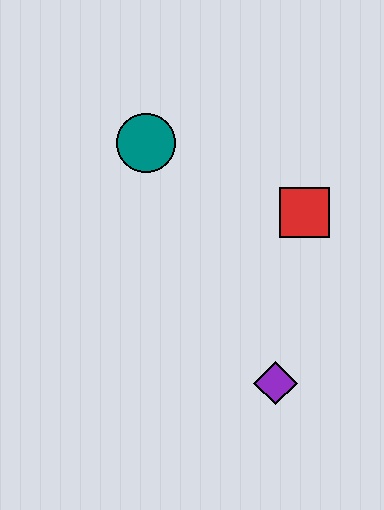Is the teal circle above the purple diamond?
Yes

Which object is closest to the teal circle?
The red square is closest to the teal circle.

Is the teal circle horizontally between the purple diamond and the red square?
No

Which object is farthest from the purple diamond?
The teal circle is farthest from the purple diamond.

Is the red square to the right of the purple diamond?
Yes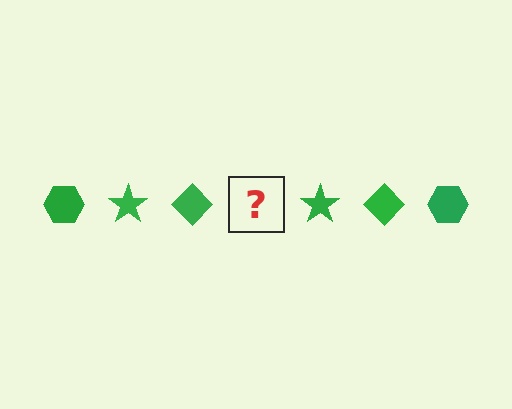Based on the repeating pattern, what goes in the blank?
The blank should be a green hexagon.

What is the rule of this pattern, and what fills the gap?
The rule is that the pattern cycles through hexagon, star, diamond shapes in green. The gap should be filled with a green hexagon.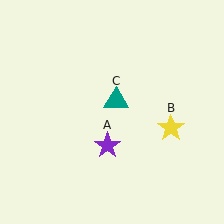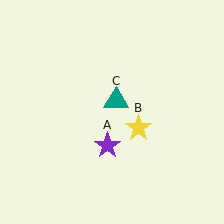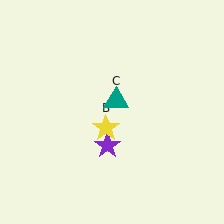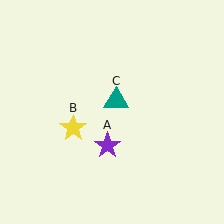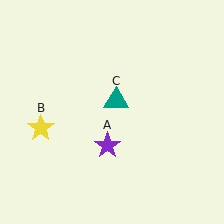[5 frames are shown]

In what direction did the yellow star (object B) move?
The yellow star (object B) moved left.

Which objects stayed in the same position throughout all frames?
Purple star (object A) and teal triangle (object C) remained stationary.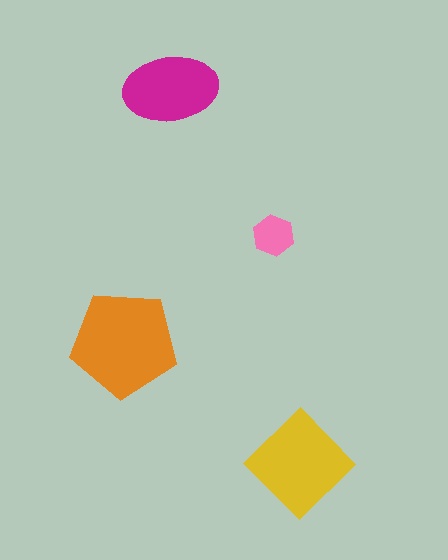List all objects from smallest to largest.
The pink hexagon, the magenta ellipse, the yellow diamond, the orange pentagon.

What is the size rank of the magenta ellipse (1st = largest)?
3rd.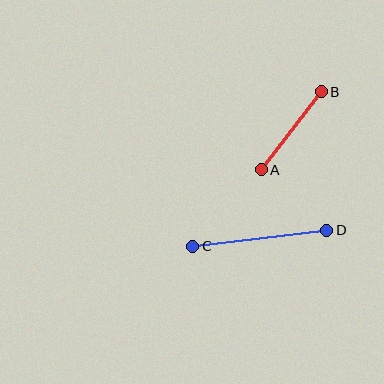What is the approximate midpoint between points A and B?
The midpoint is at approximately (291, 131) pixels.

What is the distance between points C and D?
The distance is approximately 135 pixels.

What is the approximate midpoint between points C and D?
The midpoint is at approximately (260, 238) pixels.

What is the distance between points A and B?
The distance is approximately 98 pixels.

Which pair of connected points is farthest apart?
Points C and D are farthest apart.